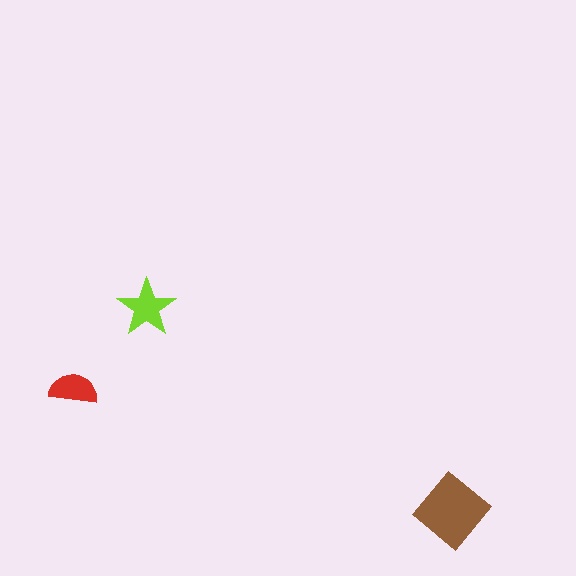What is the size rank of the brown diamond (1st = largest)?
1st.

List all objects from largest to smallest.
The brown diamond, the lime star, the red semicircle.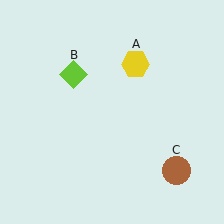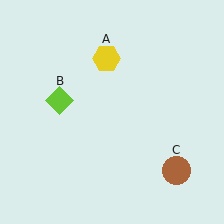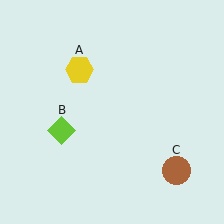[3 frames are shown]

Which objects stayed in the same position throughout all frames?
Brown circle (object C) remained stationary.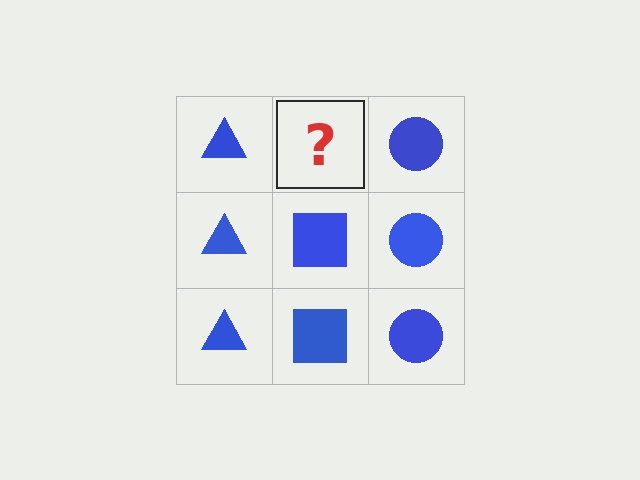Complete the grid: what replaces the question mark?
The question mark should be replaced with a blue square.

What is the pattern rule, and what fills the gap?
The rule is that each column has a consistent shape. The gap should be filled with a blue square.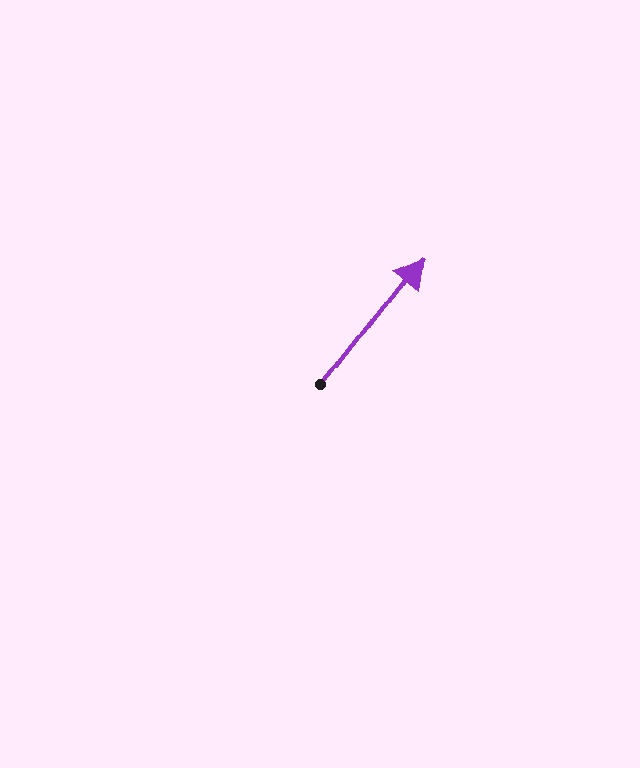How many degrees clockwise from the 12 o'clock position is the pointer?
Approximately 38 degrees.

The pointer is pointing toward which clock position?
Roughly 1 o'clock.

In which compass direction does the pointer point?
Northeast.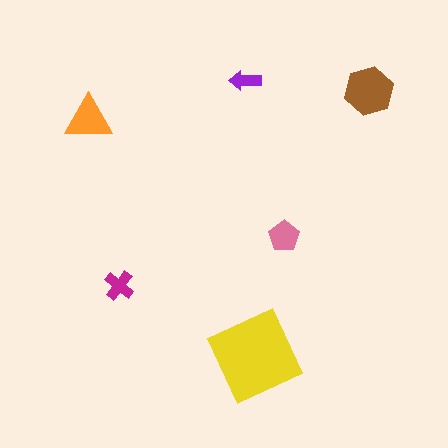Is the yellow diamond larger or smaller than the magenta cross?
Larger.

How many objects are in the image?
There are 6 objects in the image.